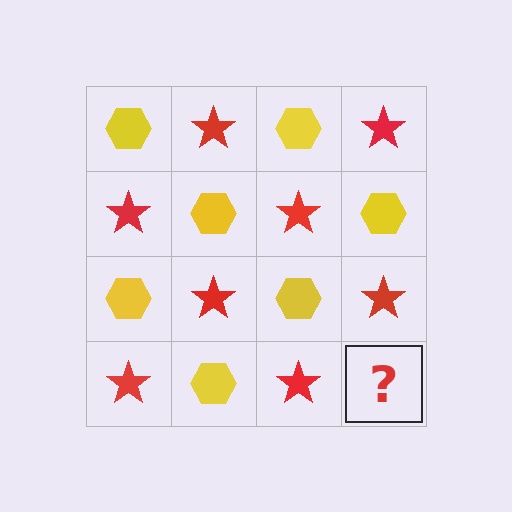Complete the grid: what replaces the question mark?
The question mark should be replaced with a yellow hexagon.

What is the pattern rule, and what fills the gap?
The rule is that it alternates yellow hexagon and red star in a checkerboard pattern. The gap should be filled with a yellow hexagon.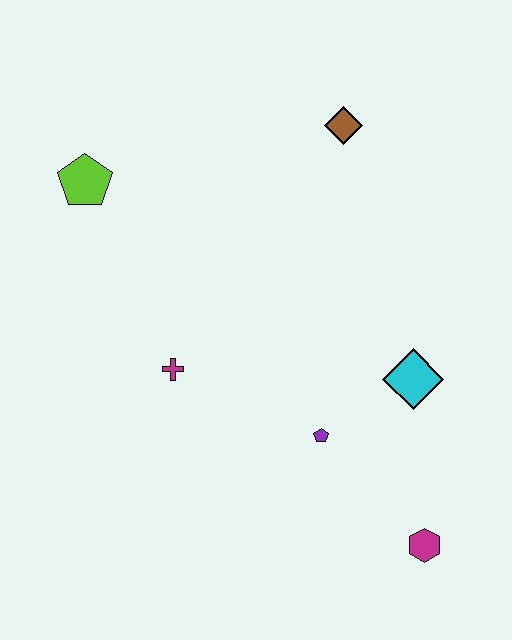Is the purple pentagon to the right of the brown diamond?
No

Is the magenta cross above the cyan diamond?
Yes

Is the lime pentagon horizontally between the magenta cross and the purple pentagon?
No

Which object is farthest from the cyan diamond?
The lime pentagon is farthest from the cyan diamond.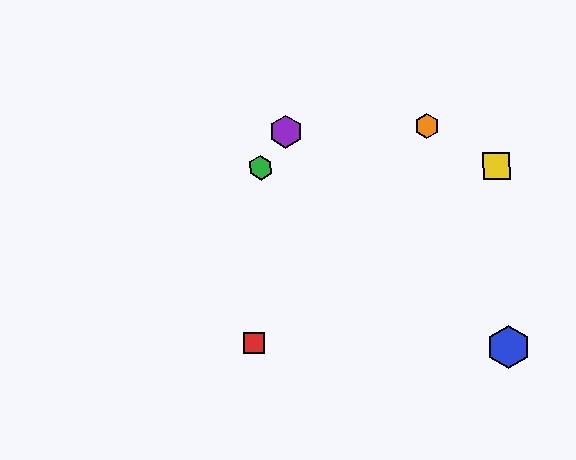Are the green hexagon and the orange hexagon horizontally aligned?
No, the green hexagon is at y≈168 and the orange hexagon is at y≈126.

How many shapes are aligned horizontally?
2 shapes (the green hexagon, the yellow square) are aligned horizontally.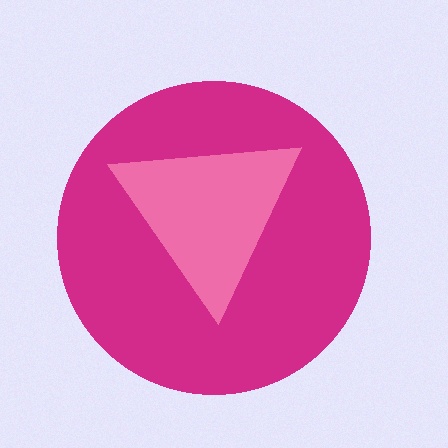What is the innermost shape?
The pink triangle.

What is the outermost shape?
The magenta circle.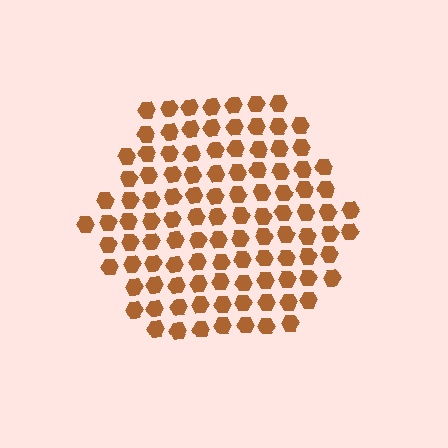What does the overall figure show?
The overall figure shows a hexagon.